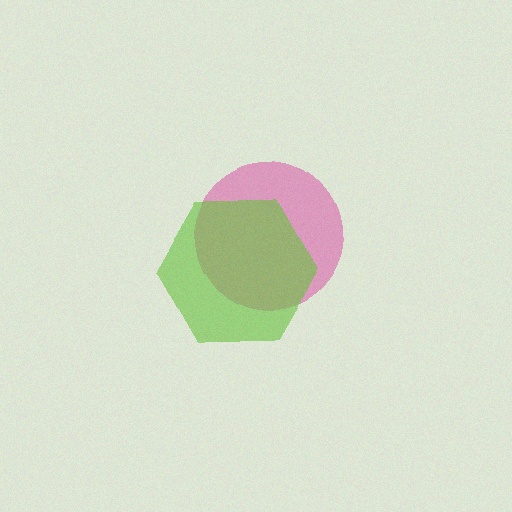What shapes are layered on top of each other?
The layered shapes are: a pink circle, a lime hexagon.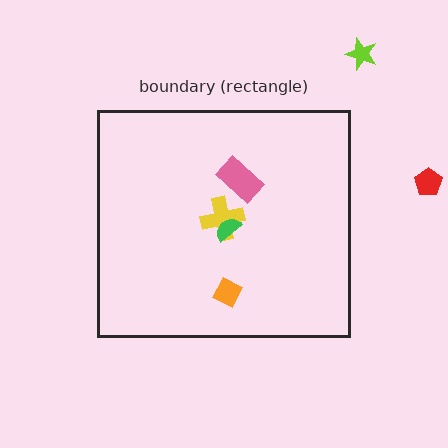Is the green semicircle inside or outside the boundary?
Inside.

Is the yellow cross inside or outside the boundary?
Inside.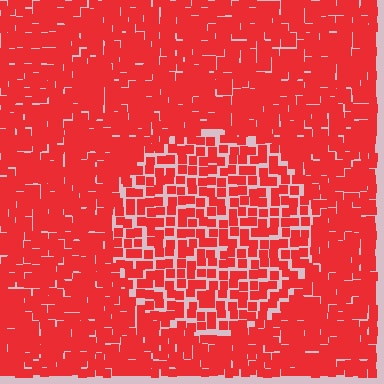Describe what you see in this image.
The image contains small red elements arranged at two different densities. A circle-shaped region is visible where the elements are less densely packed than the surrounding area.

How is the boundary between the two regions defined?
The boundary is defined by a change in element density (approximately 1.7x ratio). All elements are the same color, size, and shape.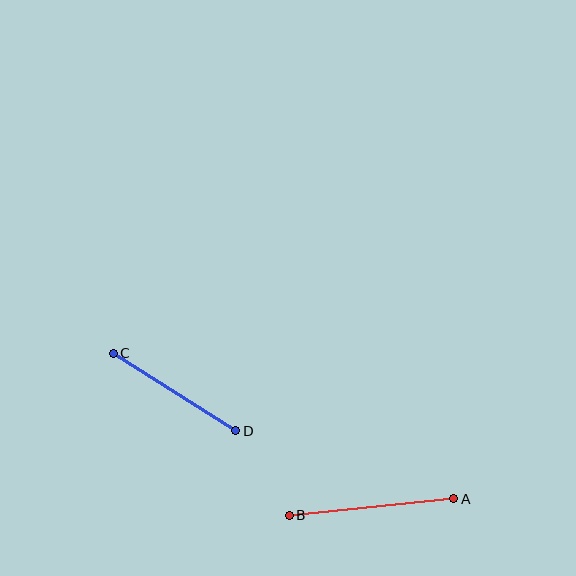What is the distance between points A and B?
The distance is approximately 165 pixels.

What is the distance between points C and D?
The distance is approximately 145 pixels.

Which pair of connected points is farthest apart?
Points A and B are farthest apart.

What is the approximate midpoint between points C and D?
The midpoint is at approximately (175, 392) pixels.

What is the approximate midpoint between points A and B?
The midpoint is at approximately (371, 507) pixels.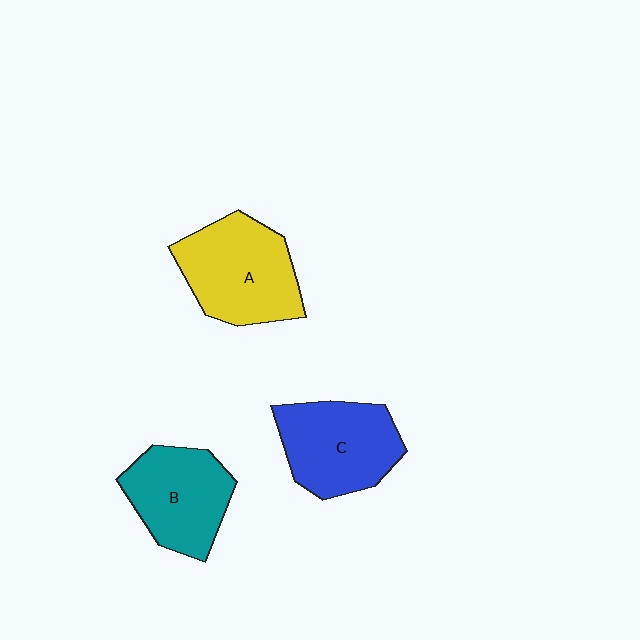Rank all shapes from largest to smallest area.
From largest to smallest: A (yellow), C (blue), B (teal).